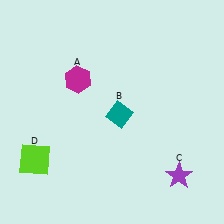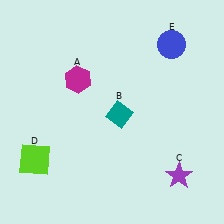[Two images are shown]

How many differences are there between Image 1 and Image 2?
There is 1 difference between the two images.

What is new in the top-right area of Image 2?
A blue circle (E) was added in the top-right area of Image 2.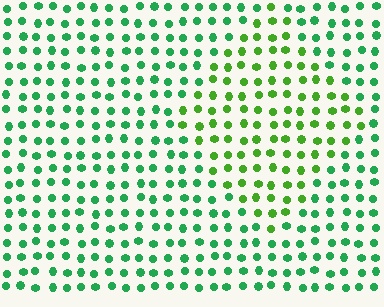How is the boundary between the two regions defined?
The boundary is defined purely by a slight shift in hue (about 34 degrees). Spacing, size, and orientation are identical on both sides.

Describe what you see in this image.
The image is filled with small green elements in a uniform arrangement. A diamond-shaped region is visible where the elements are tinted to a slightly different hue, forming a subtle color boundary.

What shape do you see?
I see a diamond.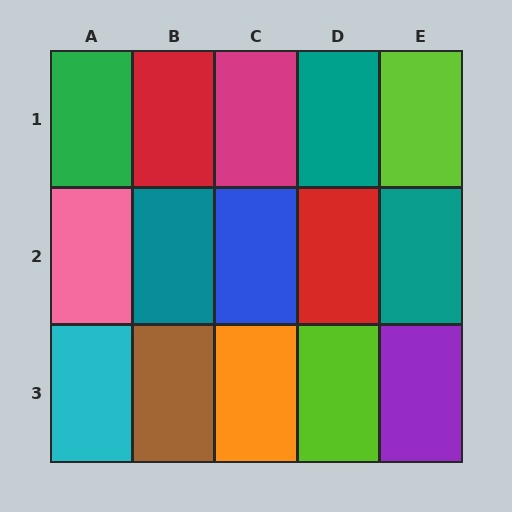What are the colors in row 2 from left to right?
Pink, teal, blue, red, teal.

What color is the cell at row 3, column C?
Orange.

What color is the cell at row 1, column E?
Lime.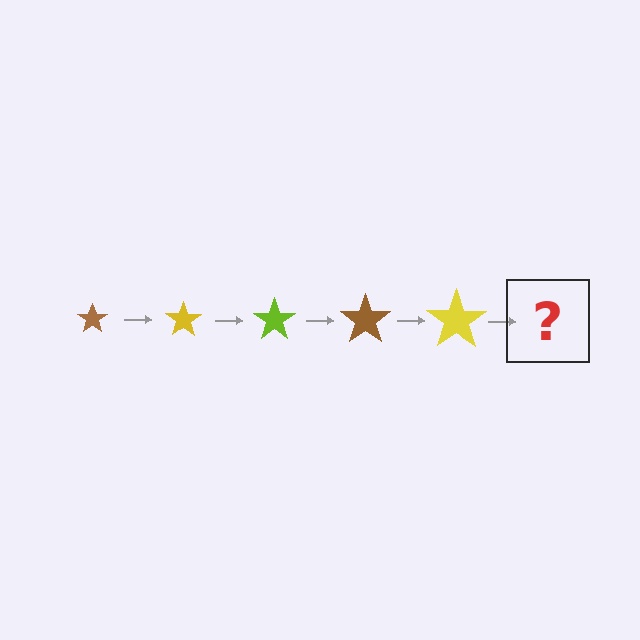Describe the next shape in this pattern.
It should be a lime star, larger than the previous one.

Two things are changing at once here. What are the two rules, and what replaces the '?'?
The two rules are that the star grows larger each step and the color cycles through brown, yellow, and lime. The '?' should be a lime star, larger than the previous one.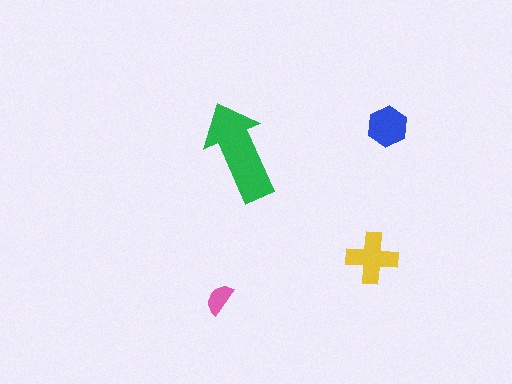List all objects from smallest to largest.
The pink semicircle, the blue hexagon, the yellow cross, the green arrow.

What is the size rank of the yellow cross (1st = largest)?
2nd.